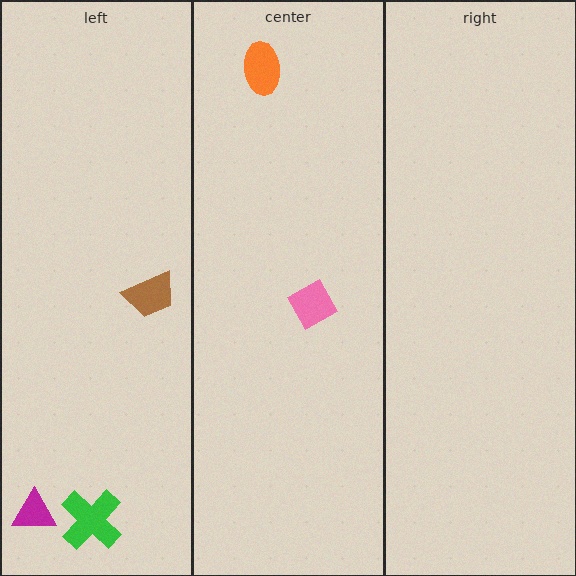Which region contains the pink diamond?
The center region.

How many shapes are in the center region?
2.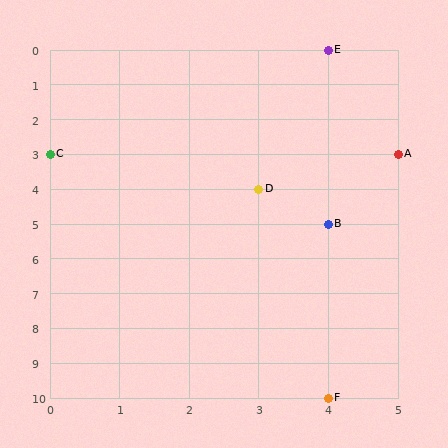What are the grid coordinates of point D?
Point D is at grid coordinates (3, 4).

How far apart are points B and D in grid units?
Points B and D are 1 column and 1 row apart (about 1.4 grid units diagonally).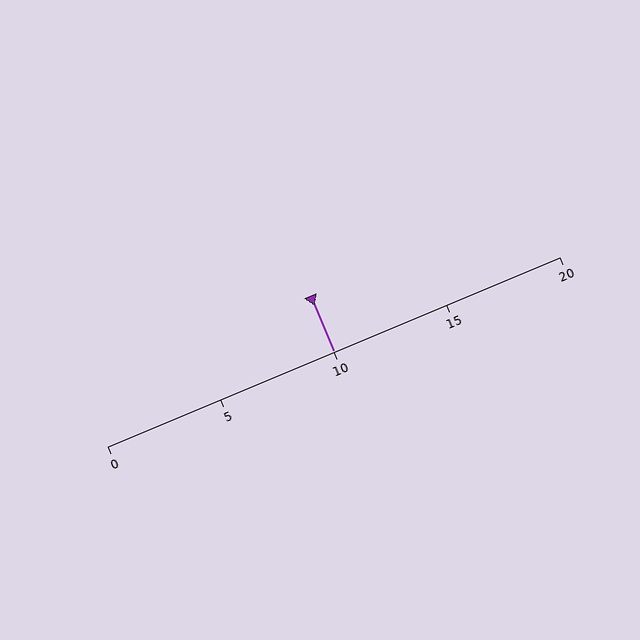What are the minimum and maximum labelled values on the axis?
The axis runs from 0 to 20.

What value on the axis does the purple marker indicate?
The marker indicates approximately 10.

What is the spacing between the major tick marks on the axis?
The major ticks are spaced 5 apart.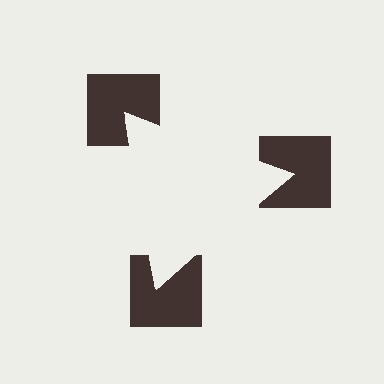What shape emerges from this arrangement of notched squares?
An illusory triangle — its edges are inferred from the aligned wedge cuts in the notched squares, not physically drawn.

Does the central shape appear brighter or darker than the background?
It typically appears slightly brighter than the background, even though no actual brightness change is drawn.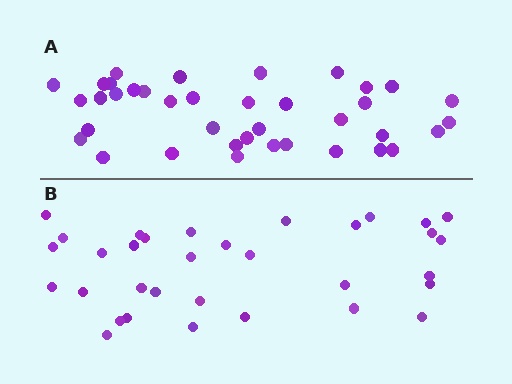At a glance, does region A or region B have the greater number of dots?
Region A (the top region) has more dots.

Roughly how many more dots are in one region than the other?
Region A has about 5 more dots than region B.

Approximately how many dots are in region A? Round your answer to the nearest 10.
About 40 dots. (The exact count is 38, which rounds to 40.)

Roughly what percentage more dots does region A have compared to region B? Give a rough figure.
About 15% more.